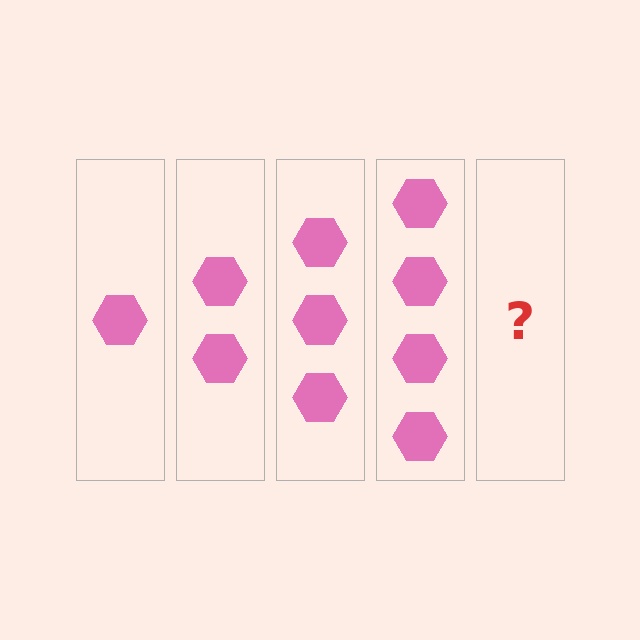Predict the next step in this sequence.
The next step is 5 hexagons.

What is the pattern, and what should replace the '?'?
The pattern is that each step adds one more hexagon. The '?' should be 5 hexagons.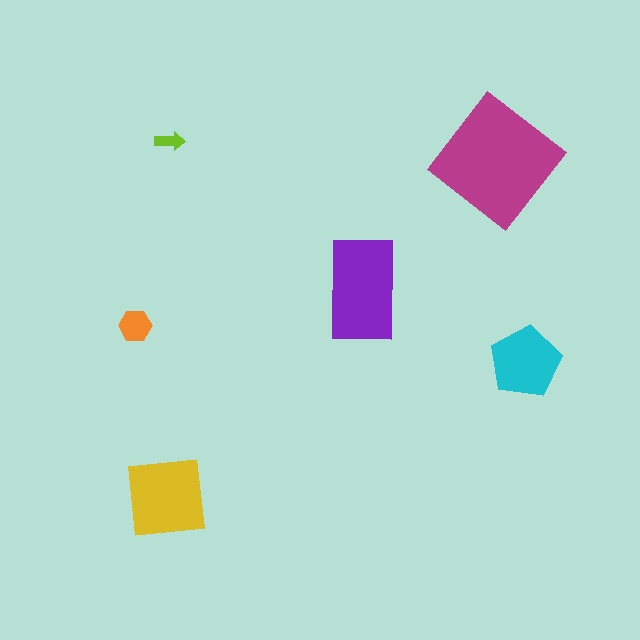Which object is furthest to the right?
The cyan pentagon is rightmost.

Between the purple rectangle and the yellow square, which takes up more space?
The purple rectangle.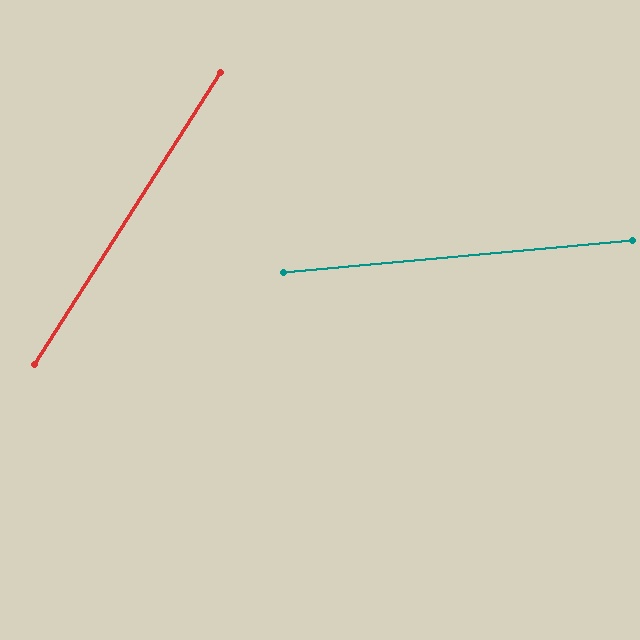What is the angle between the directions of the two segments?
Approximately 52 degrees.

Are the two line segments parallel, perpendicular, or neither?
Neither parallel nor perpendicular — they differ by about 52°.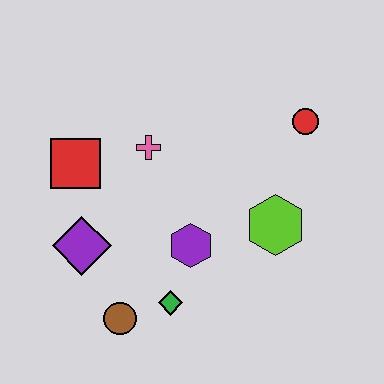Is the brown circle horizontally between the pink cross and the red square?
Yes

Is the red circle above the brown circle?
Yes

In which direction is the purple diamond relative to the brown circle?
The purple diamond is above the brown circle.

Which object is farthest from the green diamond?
The red circle is farthest from the green diamond.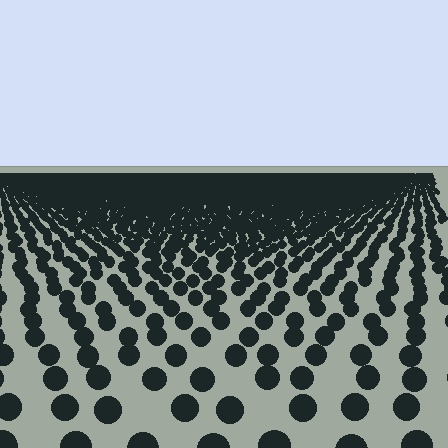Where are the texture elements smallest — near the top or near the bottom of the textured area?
Near the top.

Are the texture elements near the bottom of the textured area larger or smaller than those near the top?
Larger. Near the bottom, elements are closer to the viewer and appear at a bigger on-screen size.